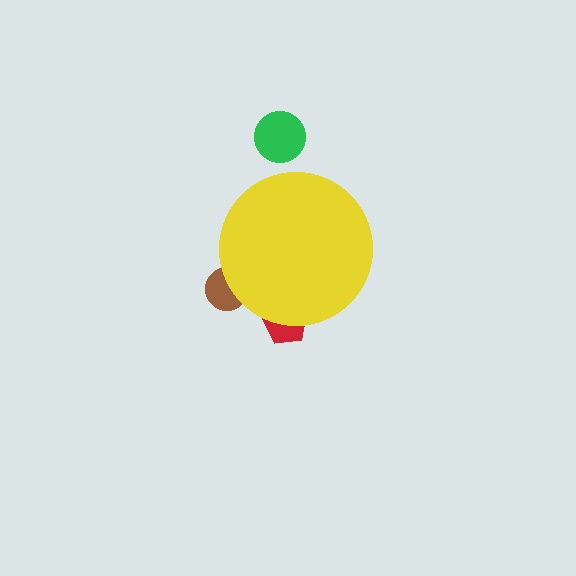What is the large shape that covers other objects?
A yellow circle.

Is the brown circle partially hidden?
Yes, the brown circle is partially hidden behind the yellow circle.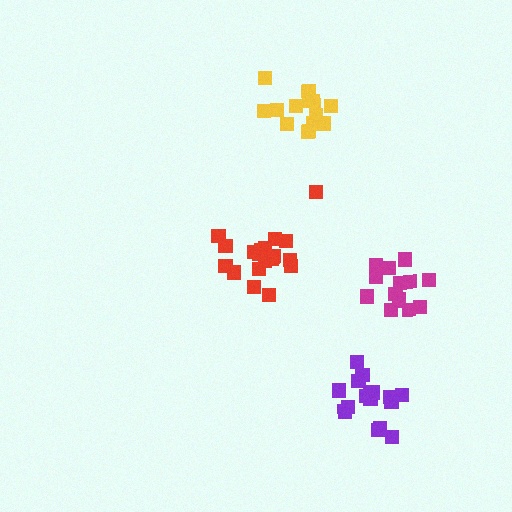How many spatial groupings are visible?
There are 4 spatial groupings.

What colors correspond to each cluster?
The clusters are colored: purple, red, magenta, yellow.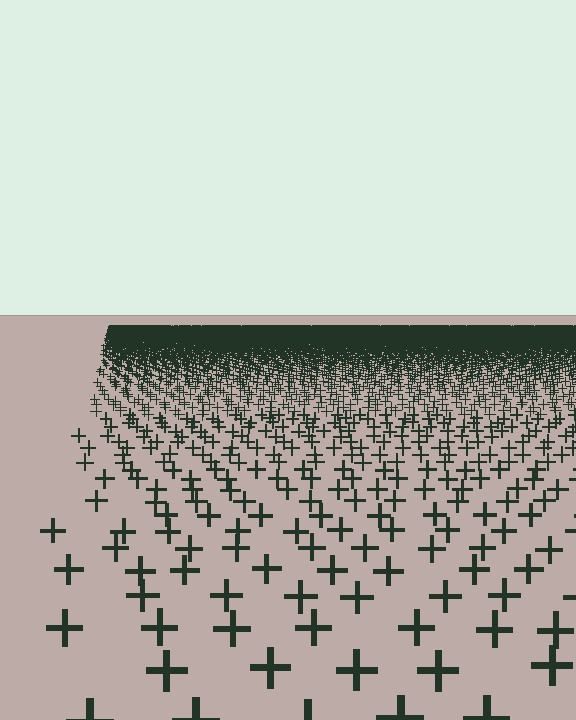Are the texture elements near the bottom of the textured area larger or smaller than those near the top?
Larger. Near the bottom, elements are closer to the viewer and appear at a bigger on-screen size.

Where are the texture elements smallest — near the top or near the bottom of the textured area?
Near the top.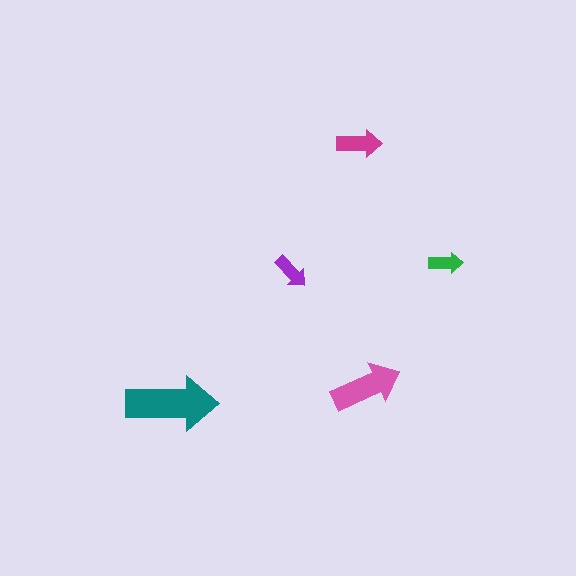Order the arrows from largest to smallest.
the teal one, the pink one, the magenta one, the purple one, the green one.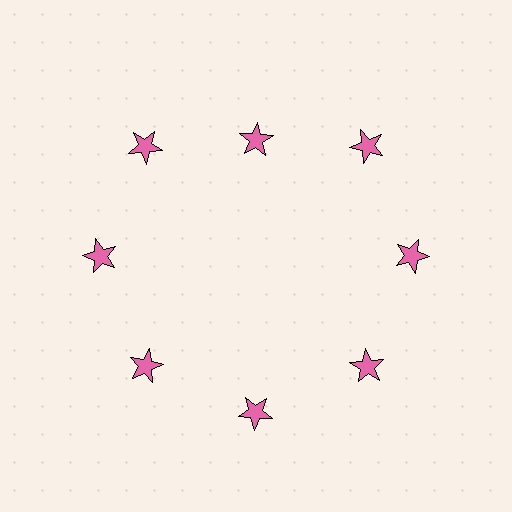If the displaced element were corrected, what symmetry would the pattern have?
It would have 8-fold rotational symmetry — the pattern would map onto itself every 45 degrees.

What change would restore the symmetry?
The symmetry would be restored by moving it outward, back onto the ring so that all 8 stars sit at equal angles and equal distance from the center.